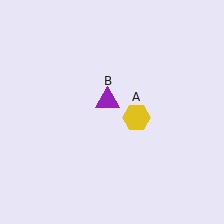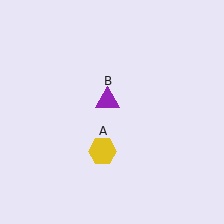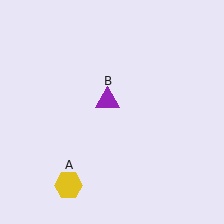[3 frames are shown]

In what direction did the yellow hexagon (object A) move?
The yellow hexagon (object A) moved down and to the left.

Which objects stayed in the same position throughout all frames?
Purple triangle (object B) remained stationary.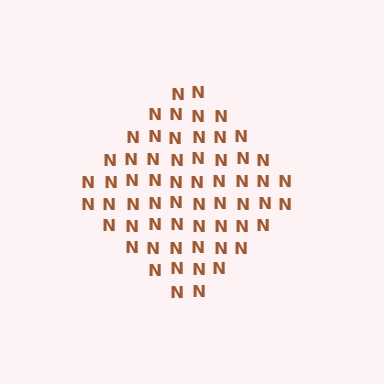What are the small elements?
The small elements are letter N's.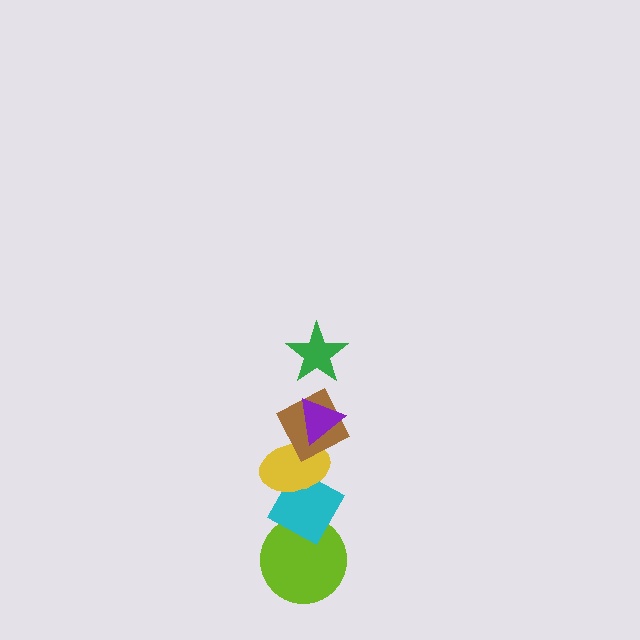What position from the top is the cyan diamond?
The cyan diamond is 5th from the top.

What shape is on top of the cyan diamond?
The yellow ellipse is on top of the cyan diamond.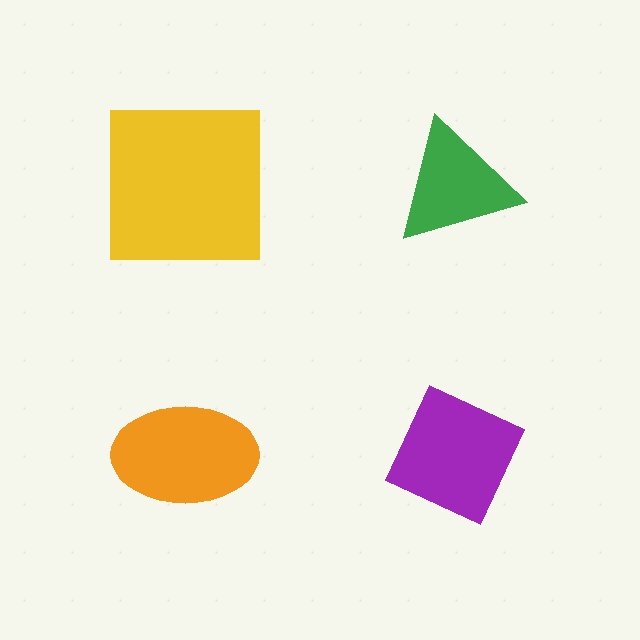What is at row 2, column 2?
A purple diamond.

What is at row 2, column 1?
An orange ellipse.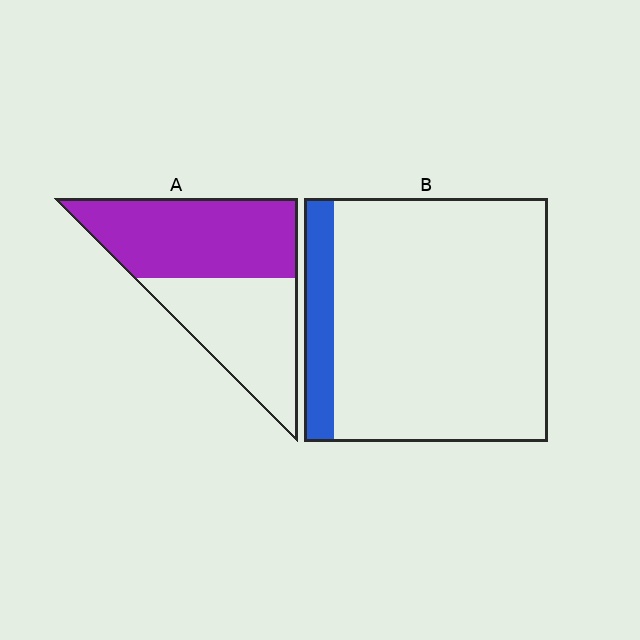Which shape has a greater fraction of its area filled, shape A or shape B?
Shape A.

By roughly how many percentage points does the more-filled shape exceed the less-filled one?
By roughly 40 percentage points (A over B).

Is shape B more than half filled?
No.